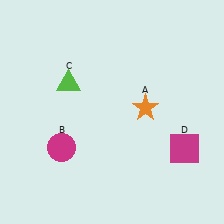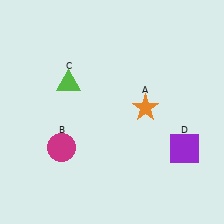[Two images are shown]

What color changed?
The square (D) changed from magenta in Image 1 to purple in Image 2.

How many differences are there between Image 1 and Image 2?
There is 1 difference between the two images.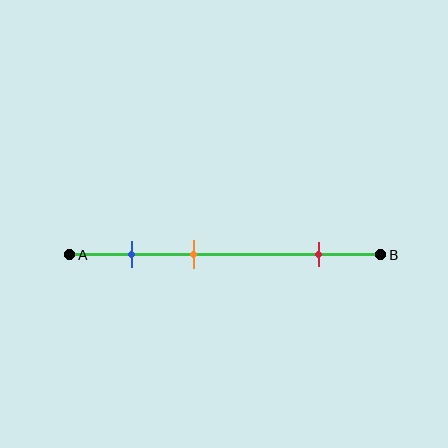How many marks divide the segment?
There are 3 marks dividing the segment.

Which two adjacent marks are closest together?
The blue and orange marks are the closest adjacent pair.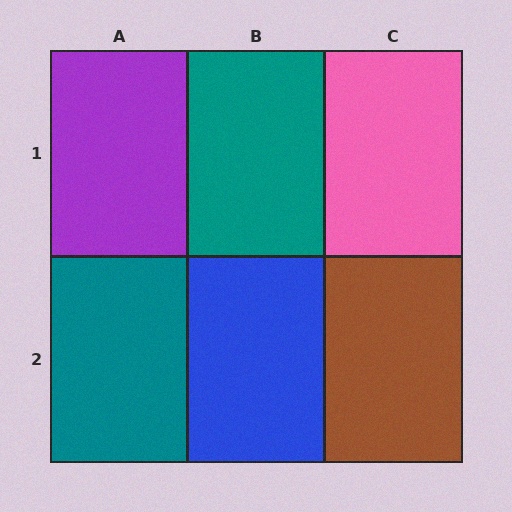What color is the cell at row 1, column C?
Pink.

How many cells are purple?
1 cell is purple.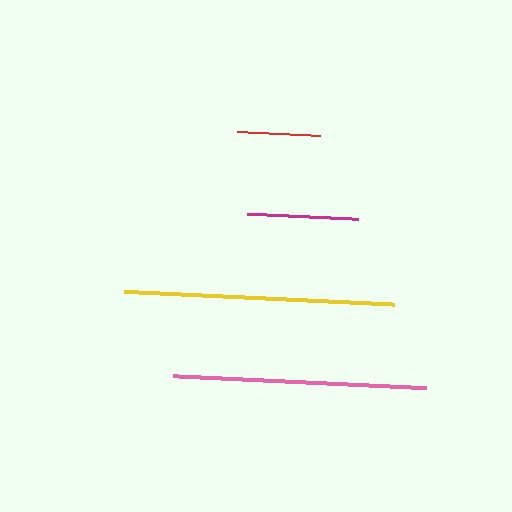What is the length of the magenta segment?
The magenta segment is approximately 112 pixels long.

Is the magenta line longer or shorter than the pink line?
The pink line is longer than the magenta line.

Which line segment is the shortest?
The red line is the shortest at approximately 83 pixels.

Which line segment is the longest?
The yellow line is the longest at approximately 270 pixels.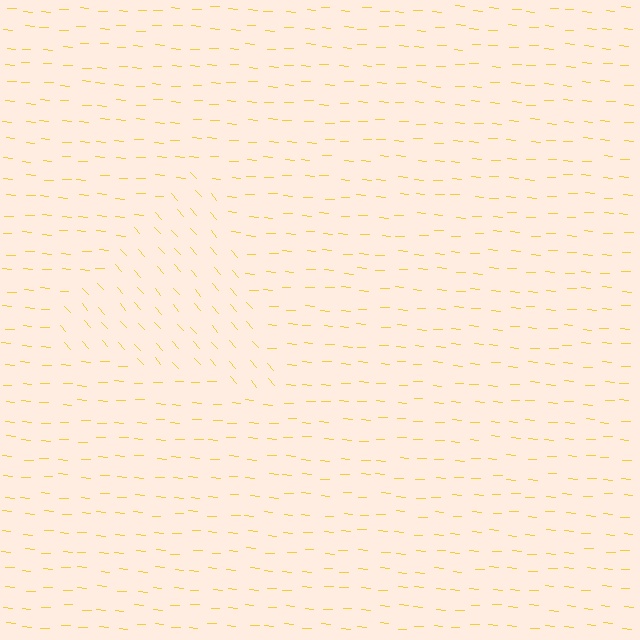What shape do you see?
I see a triangle.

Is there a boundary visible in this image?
Yes, there is a texture boundary formed by a change in line orientation.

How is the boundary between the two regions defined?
The boundary is defined purely by a change in line orientation (approximately 45 degrees difference). All lines are the same color and thickness.